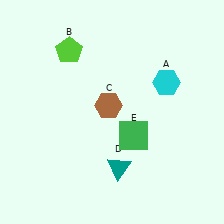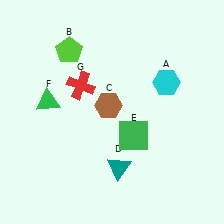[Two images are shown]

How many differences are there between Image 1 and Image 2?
There are 2 differences between the two images.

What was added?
A green triangle (F), a red cross (G) were added in Image 2.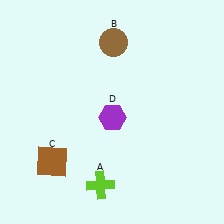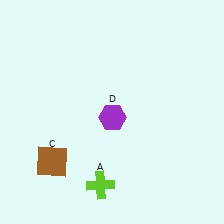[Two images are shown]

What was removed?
The brown circle (B) was removed in Image 2.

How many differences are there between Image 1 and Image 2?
There is 1 difference between the two images.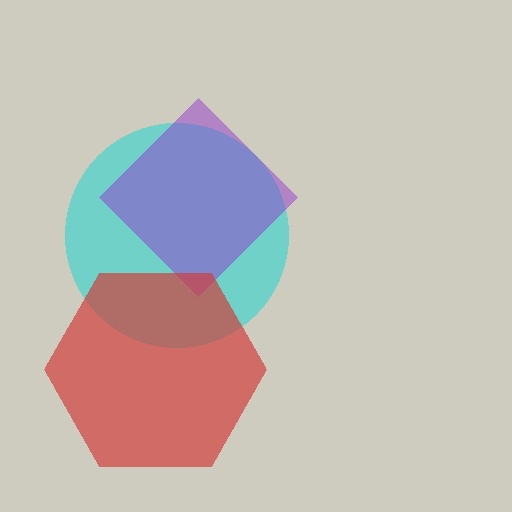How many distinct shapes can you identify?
There are 3 distinct shapes: a cyan circle, a purple diamond, a red hexagon.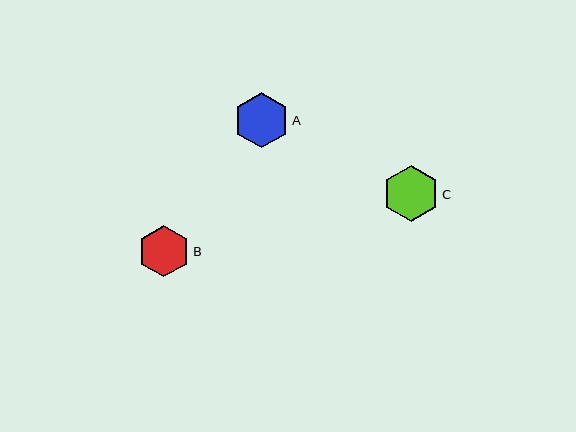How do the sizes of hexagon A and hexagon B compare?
Hexagon A and hexagon B are approximately the same size.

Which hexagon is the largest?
Hexagon C is the largest with a size of approximately 56 pixels.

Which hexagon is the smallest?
Hexagon B is the smallest with a size of approximately 51 pixels.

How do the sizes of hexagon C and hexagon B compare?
Hexagon C and hexagon B are approximately the same size.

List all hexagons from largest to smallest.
From largest to smallest: C, A, B.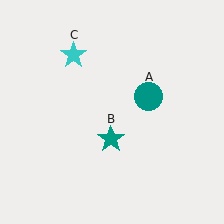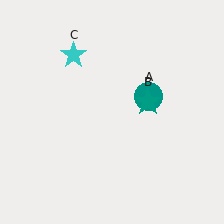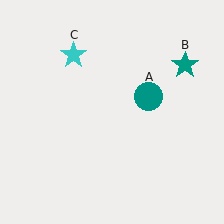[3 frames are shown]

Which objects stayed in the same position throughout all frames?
Teal circle (object A) and cyan star (object C) remained stationary.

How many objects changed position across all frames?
1 object changed position: teal star (object B).